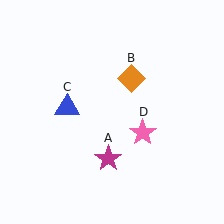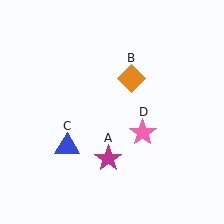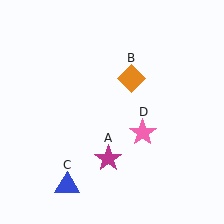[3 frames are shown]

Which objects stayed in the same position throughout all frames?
Magenta star (object A) and orange diamond (object B) and pink star (object D) remained stationary.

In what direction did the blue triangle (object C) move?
The blue triangle (object C) moved down.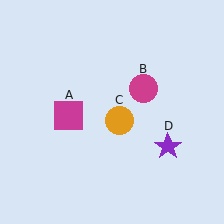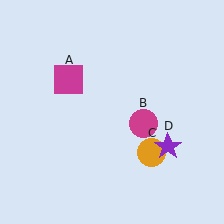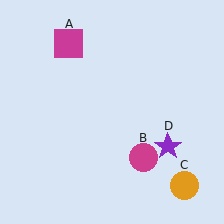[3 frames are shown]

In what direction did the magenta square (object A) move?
The magenta square (object A) moved up.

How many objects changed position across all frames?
3 objects changed position: magenta square (object A), magenta circle (object B), orange circle (object C).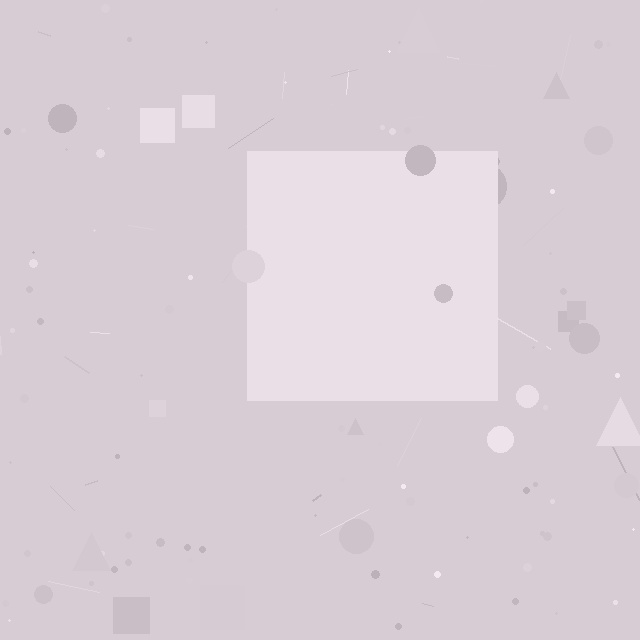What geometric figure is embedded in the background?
A square is embedded in the background.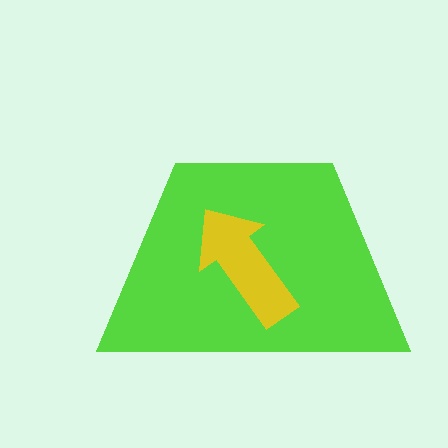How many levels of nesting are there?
2.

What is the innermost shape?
The yellow arrow.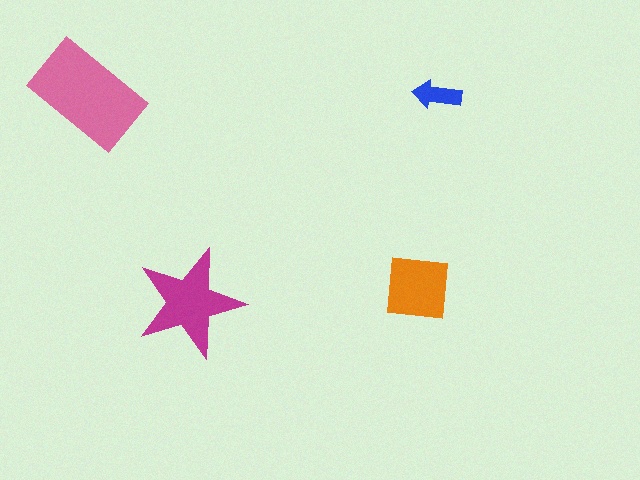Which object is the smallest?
The blue arrow.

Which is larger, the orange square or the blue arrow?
The orange square.